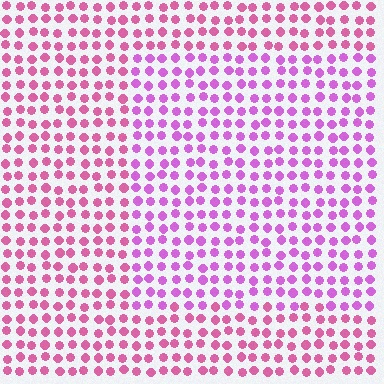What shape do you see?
I see a rectangle.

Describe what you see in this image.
The image is filled with small pink elements in a uniform arrangement. A rectangle-shaped region is visible where the elements are tinted to a slightly different hue, forming a subtle color boundary.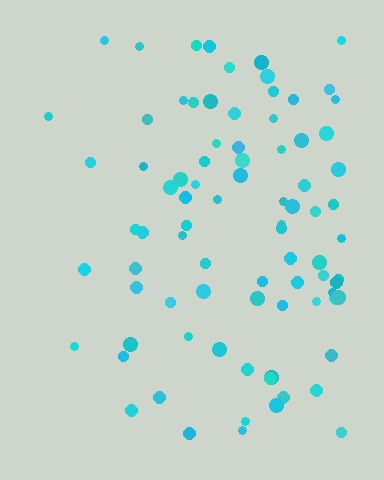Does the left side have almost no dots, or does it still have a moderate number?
Still a moderate number, just noticeably fewer than the right.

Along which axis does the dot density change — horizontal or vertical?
Horizontal.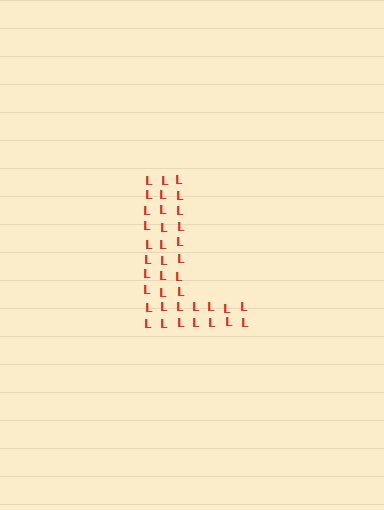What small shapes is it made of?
It is made of small letter L's.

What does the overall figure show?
The overall figure shows the letter L.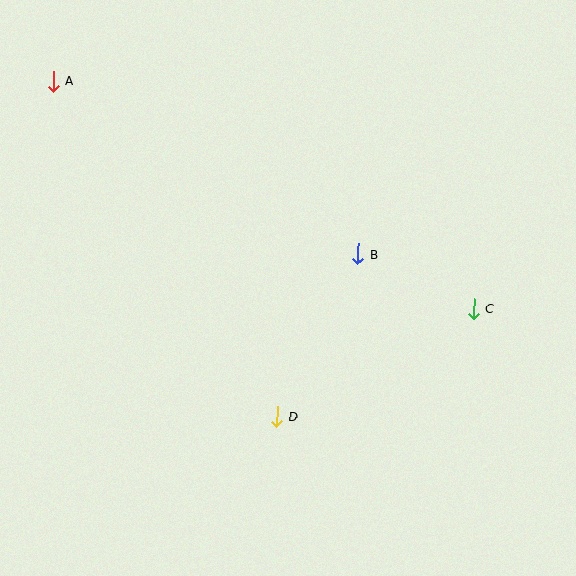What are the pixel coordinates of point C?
Point C is at (474, 309).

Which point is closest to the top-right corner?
Point C is closest to the top-right corner.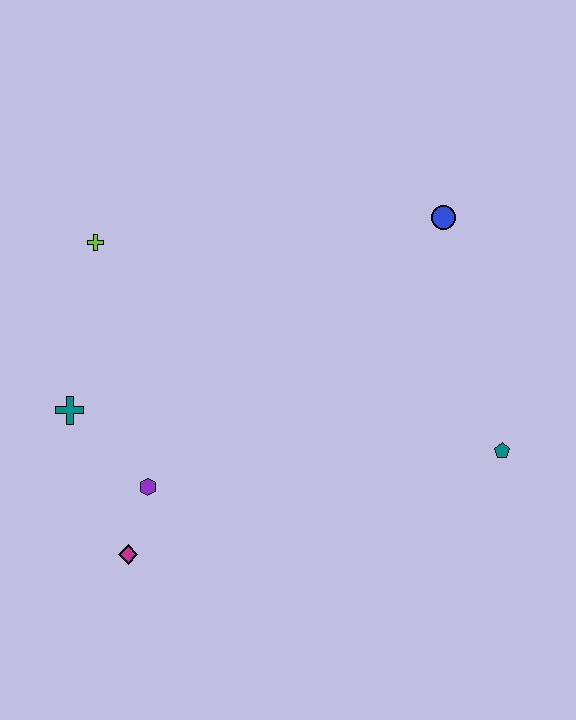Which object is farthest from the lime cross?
The teal pentagon is farthest from the lime cross.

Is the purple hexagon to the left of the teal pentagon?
Yes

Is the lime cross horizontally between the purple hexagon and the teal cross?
Yes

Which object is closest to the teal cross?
The purple hexagon is closest to the teal cross.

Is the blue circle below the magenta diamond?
No